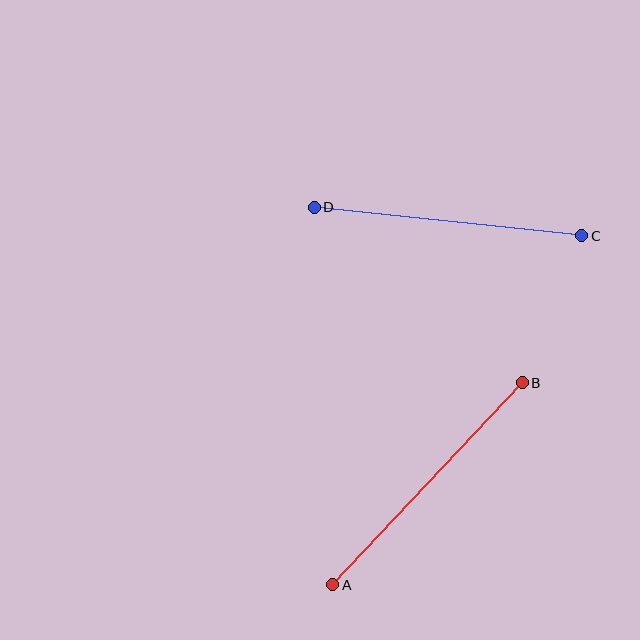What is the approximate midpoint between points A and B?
The midpoint is at approximately (428, 484) pixels.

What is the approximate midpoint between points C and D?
The midpoint is at approximately (448, 221) pixels.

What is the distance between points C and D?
The distance is approximately 269 pixels.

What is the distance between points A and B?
The distance is approximately 277 pixels.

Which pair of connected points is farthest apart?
Points A and B are farthest apart.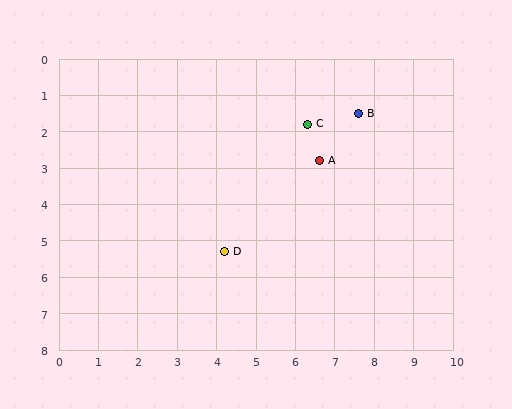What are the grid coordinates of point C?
Point C is at approximately (6.3, 1.8).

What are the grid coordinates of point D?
Point D is at approximately (4.2, 5.3).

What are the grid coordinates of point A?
Point A is at approximately (6.6, 2.8).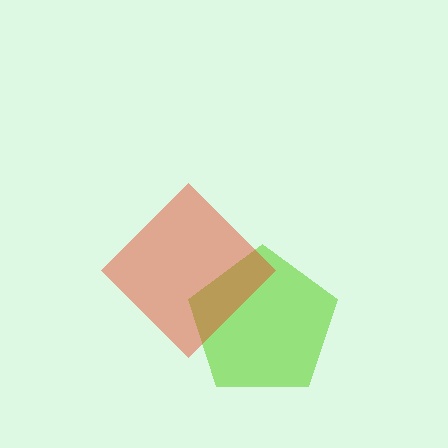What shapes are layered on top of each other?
The layered shapes are: a lime pentagon, a red diamond.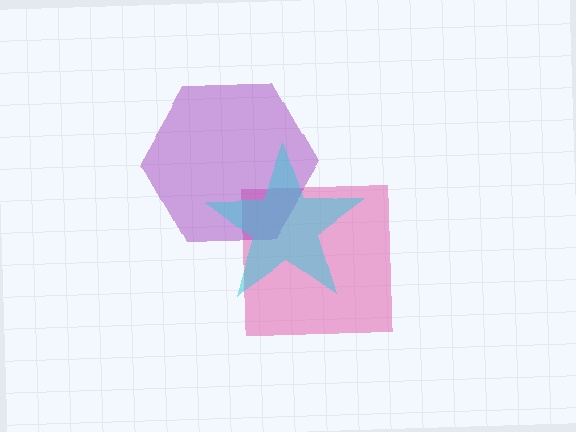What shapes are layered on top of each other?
The layered shapes are: a pink square, a purple hexagon, a cyan star.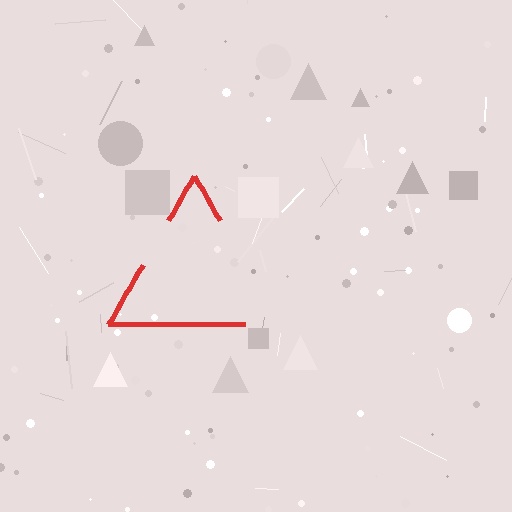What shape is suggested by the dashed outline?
The dashed outline suggests a triangle.